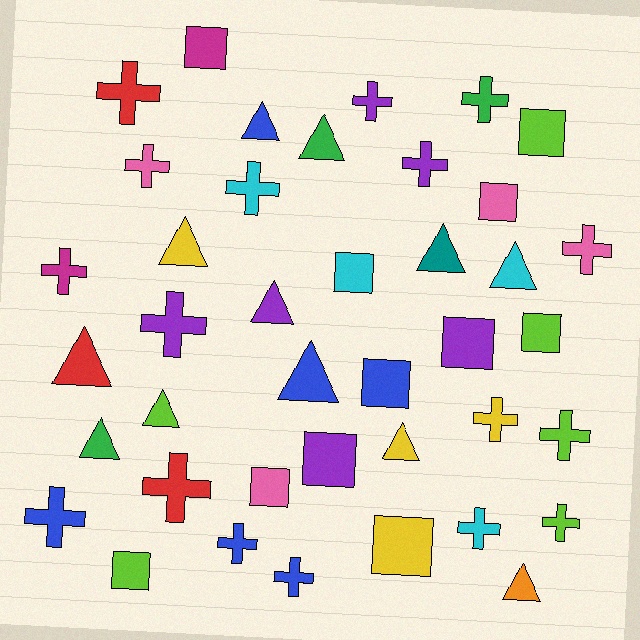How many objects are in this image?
There are 40 objects.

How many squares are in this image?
There are 11 squares.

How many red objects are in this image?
There are 3 red objects.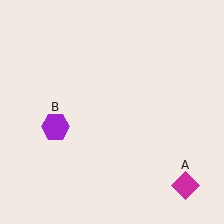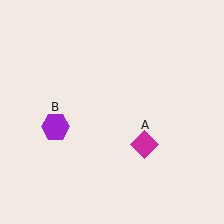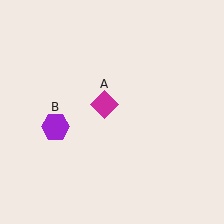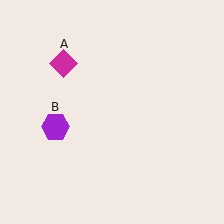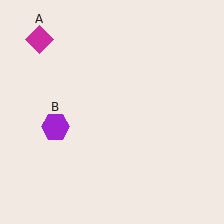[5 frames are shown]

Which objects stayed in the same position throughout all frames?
Purple hexagon (object B) remained stationary.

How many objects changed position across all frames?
1 object changed position: magenta diamond (object A).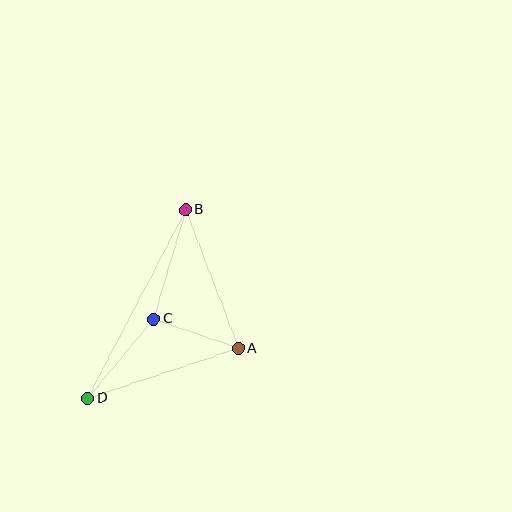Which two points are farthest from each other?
Points B and D are farthest from each other.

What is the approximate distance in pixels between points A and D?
The distance between A and D is approximately 159 pixels.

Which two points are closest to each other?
Points A and C are closest to each other.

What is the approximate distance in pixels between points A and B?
The distance between A and B is approximately 149 pixels.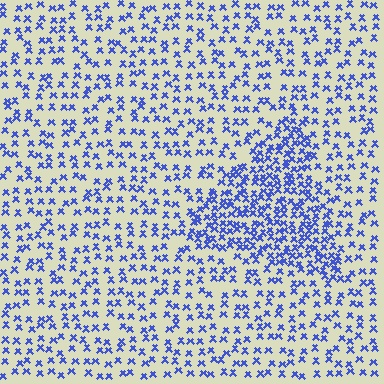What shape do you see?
I see a triangle.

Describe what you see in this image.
The image contains small blue elements arranged at two different densities. A triangle-shaped region is visible where the elements are more densely packed than the surrounding area.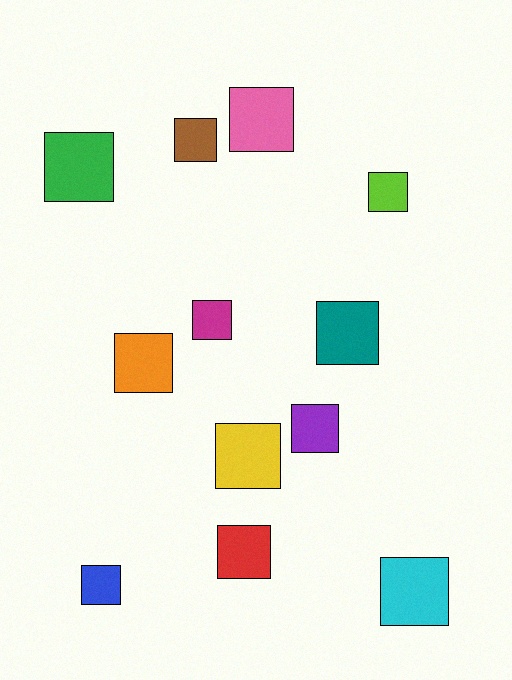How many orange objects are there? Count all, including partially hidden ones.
There is 1 orange object.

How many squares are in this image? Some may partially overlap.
There are 12 squares.